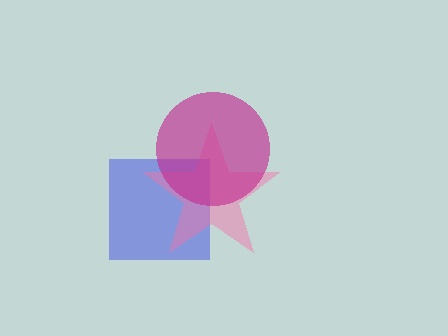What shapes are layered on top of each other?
The layered shapes are: a blue square, a pink star, a magenta circle.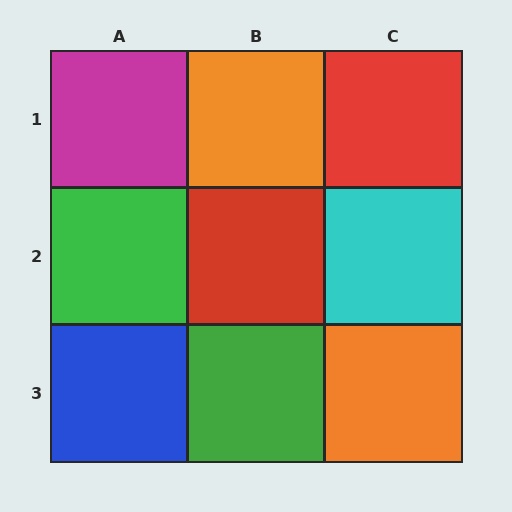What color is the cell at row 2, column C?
Cyan.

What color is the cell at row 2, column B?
Red.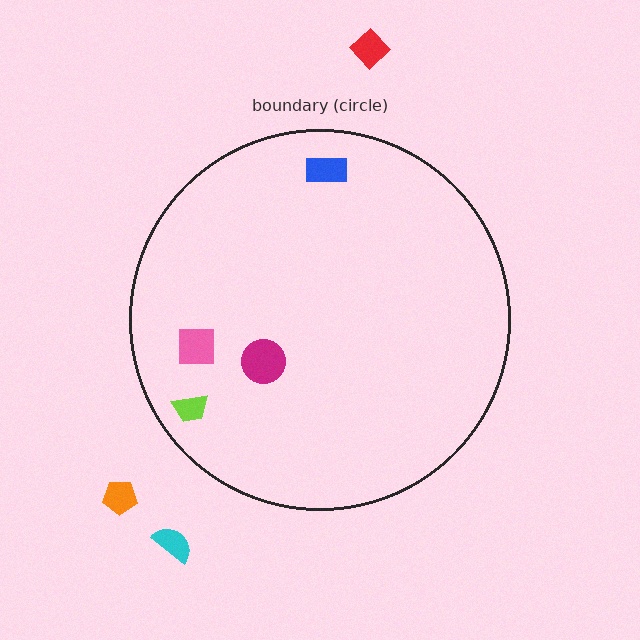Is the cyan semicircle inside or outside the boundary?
Outside.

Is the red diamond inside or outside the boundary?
Outside.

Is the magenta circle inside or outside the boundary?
Inside.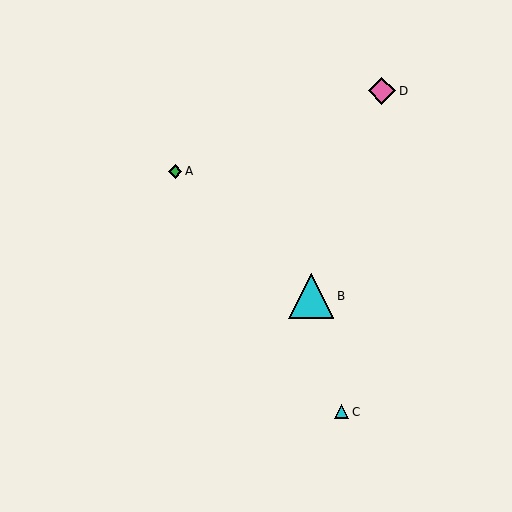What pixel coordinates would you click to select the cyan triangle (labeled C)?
Click at (342, 412) to select the cyan triangle C.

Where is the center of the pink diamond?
The center of the pink diamond is at (382, 91).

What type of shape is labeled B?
Shape B is a cyan triangle.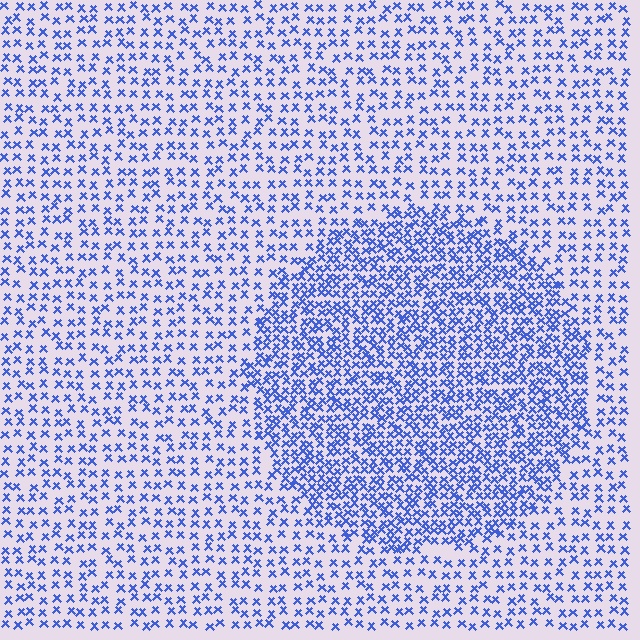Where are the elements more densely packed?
The elements are more densely packed inside the circle boundary.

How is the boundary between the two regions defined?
The boundary is defined by a change in element density (approximately 2.1x ratio). All elements are the same color, size, and shape.